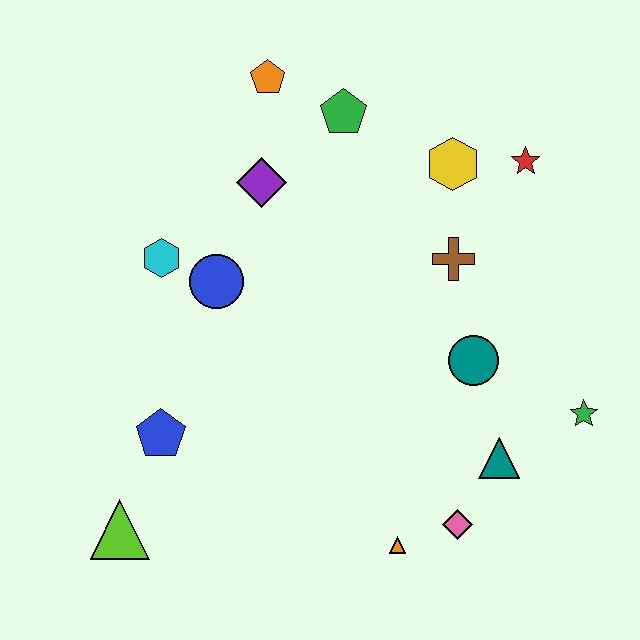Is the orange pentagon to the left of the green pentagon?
Yes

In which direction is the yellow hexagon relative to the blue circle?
The yellow hexagon is to the right of the blue circle.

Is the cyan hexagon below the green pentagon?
Yes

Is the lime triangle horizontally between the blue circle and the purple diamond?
No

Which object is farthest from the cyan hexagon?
The green star is farthest from the cyan hexagon.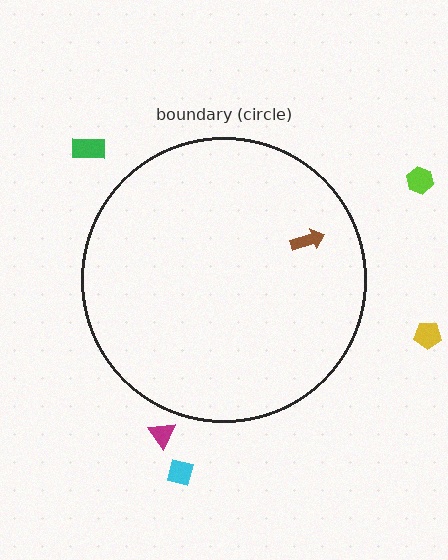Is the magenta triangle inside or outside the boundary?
Outside.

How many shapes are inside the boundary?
1 inside, 5 outside.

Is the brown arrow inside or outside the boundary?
Inside.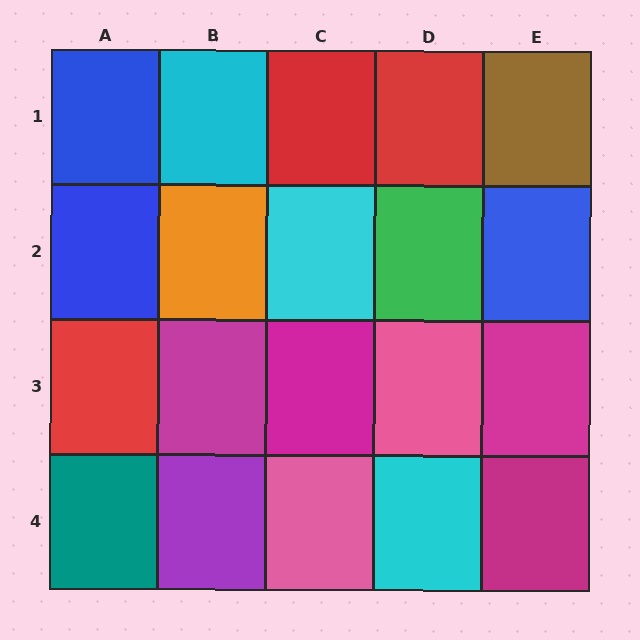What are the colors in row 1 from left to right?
Blue, cyan, red, red, brown.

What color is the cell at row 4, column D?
Cyan.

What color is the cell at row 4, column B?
Purple.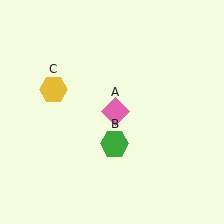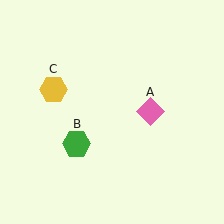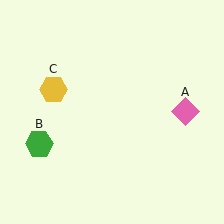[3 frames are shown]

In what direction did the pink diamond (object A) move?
The pink diamond (object A) moved right.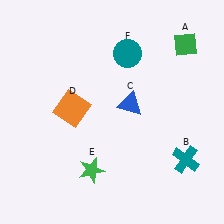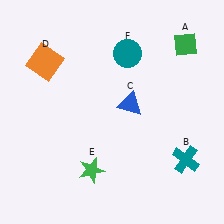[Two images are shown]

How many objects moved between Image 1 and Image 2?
1 object moved between the two images.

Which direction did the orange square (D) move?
The orange square (D) moved up.